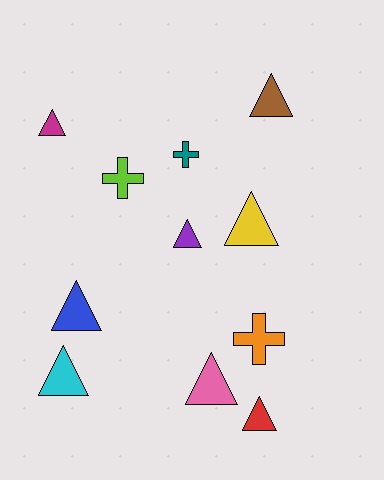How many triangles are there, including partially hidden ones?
There are 8 triangles.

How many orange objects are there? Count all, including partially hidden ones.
There is 1 orange object.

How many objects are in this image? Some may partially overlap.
There are 11 objects.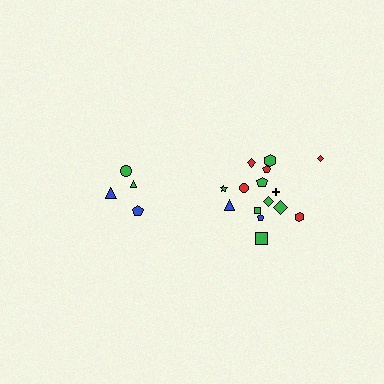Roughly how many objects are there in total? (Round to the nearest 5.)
Roughly 20 objects in total.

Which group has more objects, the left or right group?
The right group.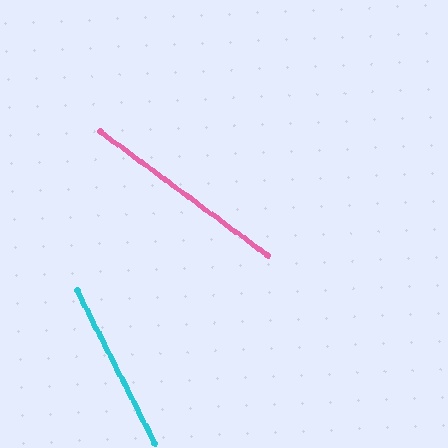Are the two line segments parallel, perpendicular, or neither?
Neither parallel nor perpendicular — they differ by about 26°.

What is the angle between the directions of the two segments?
Approximately 26 degrees.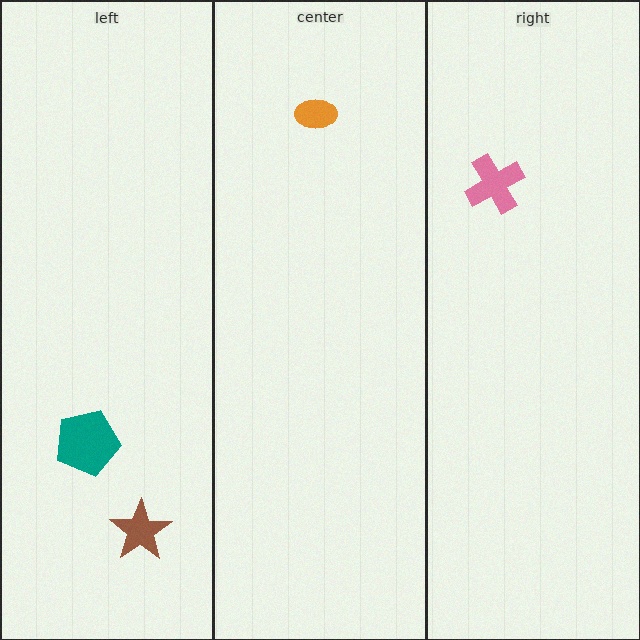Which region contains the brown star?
The left region.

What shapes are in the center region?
The orange ellipse.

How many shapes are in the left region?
2.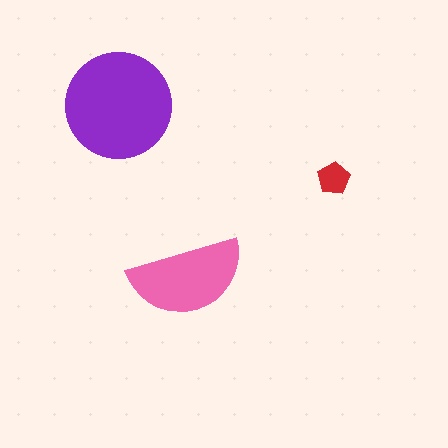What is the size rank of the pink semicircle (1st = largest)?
2nd.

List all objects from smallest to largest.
The red pentagon, the pink semicircle, the purple circle.